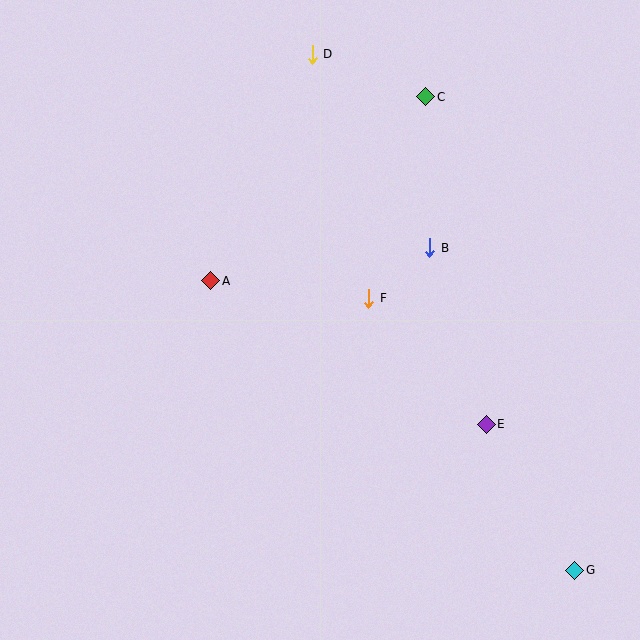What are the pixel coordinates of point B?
Point B is at (430, 248).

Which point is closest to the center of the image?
Point F at (369, 298) is closest to the center.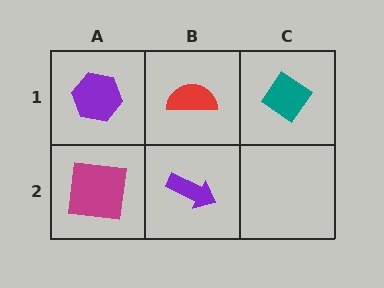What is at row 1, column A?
A purple hexagon.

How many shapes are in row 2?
2 shapes.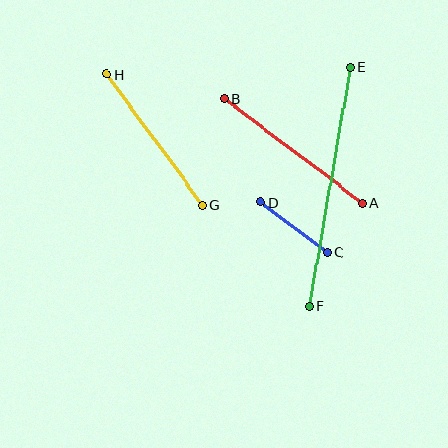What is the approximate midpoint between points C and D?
The midpoint is at approximately (294, 227) pixels.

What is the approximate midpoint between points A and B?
The midpoint is at approximately (293, 151) pixels.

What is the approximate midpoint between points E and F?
The midpoint is at approximately (330, 187) pixels.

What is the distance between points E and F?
The distance is approximately 243 pixels.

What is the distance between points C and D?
The distance is approximately 83 pixels.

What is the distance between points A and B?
The distance is approximately 174 pixels.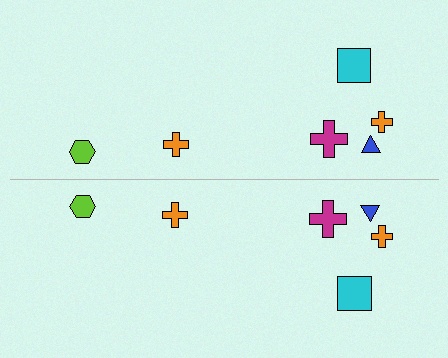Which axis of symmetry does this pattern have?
The pattern has a horizontal axis of symmetry running through the center of the image.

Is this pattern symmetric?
Yes, this pattern has bilateral (reflection) symmetry.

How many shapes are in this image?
There are 12 shapes in this image.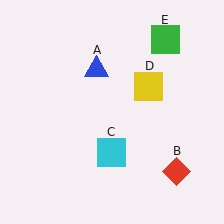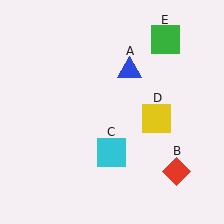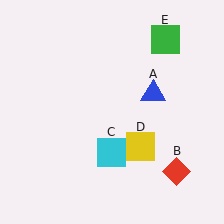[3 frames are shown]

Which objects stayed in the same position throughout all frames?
Red diamond (object B) and cyan square (object C) and green square (object E) remained stationary.